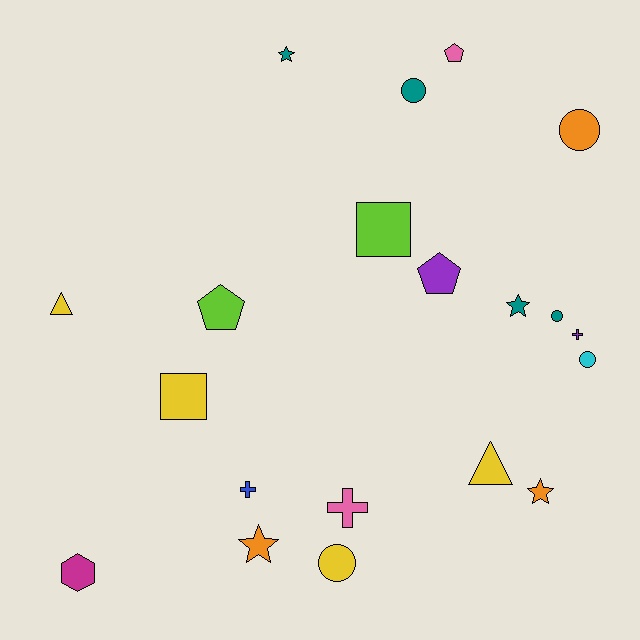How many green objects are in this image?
There are no green objects.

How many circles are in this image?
There are 5 circles.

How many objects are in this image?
There are 20 objects.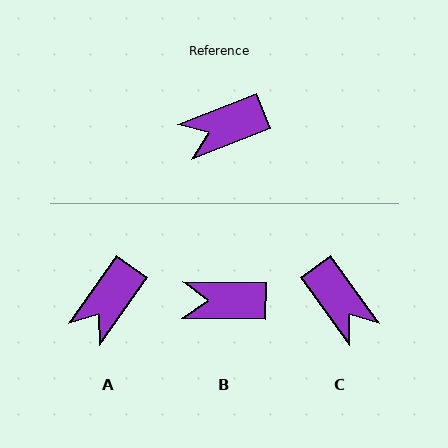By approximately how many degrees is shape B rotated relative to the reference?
Approximately 22 degrees clockwise.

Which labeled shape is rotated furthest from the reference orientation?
C, about 104 degrees away.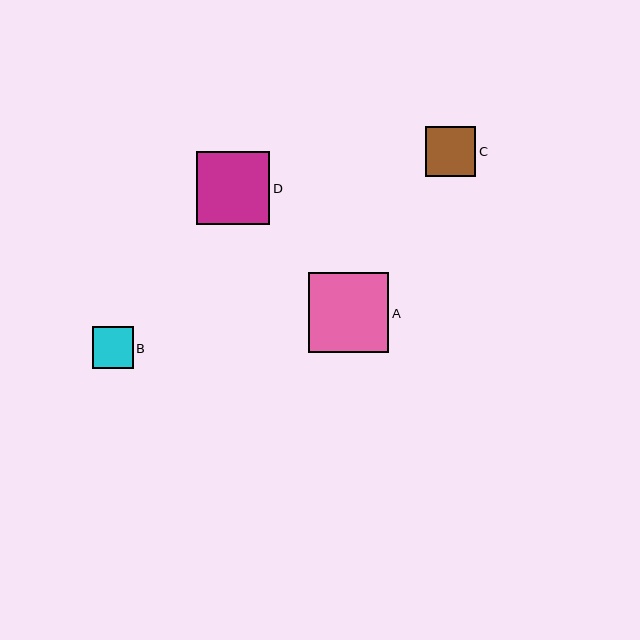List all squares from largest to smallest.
From largest to smallest: A, D, C, B.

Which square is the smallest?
Square B is the smallest with a size of approximately 41 pixels.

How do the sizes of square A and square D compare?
Square A and square D are approximately the same size.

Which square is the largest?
Square A is the largest with a size of approximately 80 pixels.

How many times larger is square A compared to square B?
Square A is approximately 1.9 times the size of square B.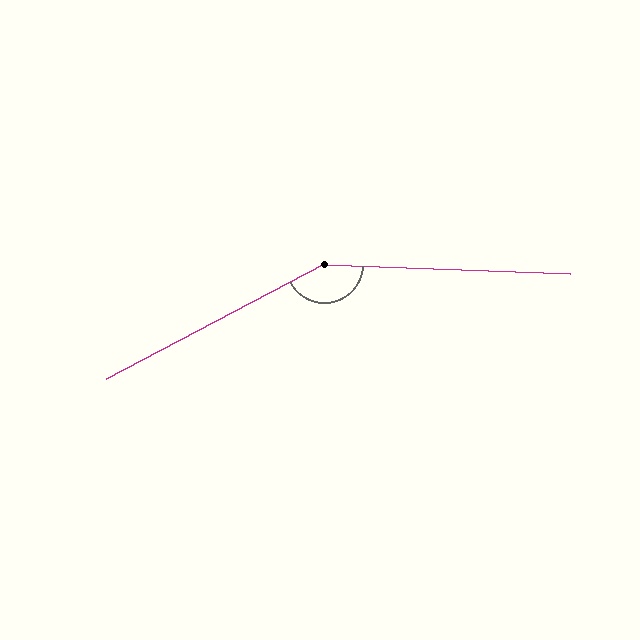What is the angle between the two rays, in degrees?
Approximately 150 degrees.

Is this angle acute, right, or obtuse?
It is obtuse.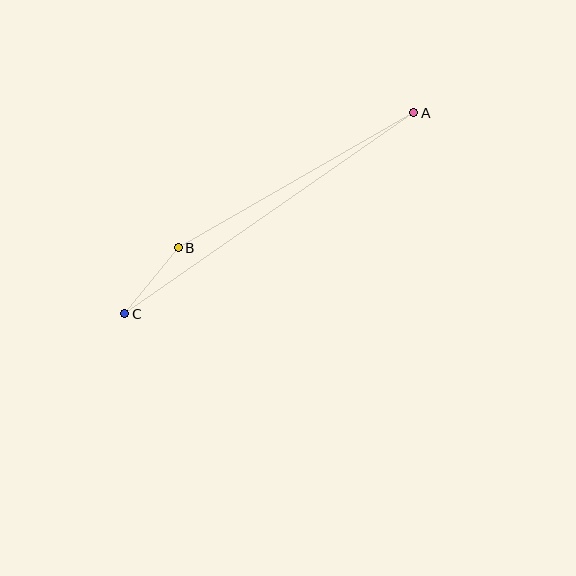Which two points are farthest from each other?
Points A and C are farthest from each other.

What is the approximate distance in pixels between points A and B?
The distance between A and B is approximately 271 pixels.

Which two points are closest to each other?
Points B and C are closest to each other.